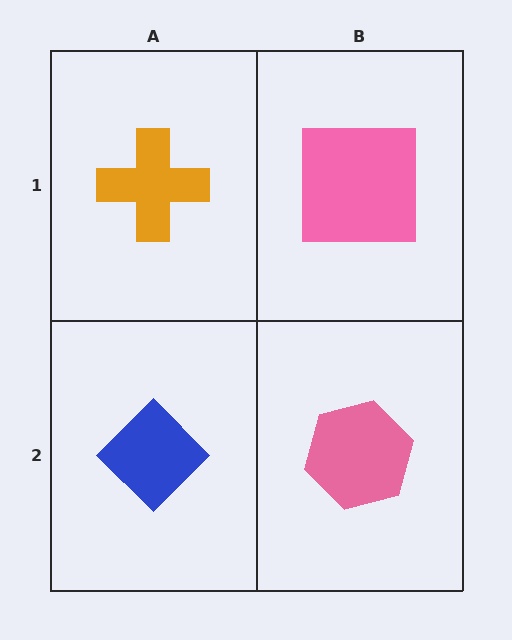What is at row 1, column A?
An orange cross.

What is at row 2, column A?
A blue diamond.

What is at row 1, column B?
A pink square.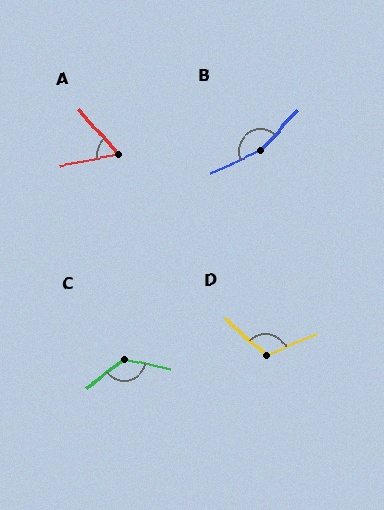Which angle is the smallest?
A, at approximately 60 degrees.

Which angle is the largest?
B, at approximately 158 degrees.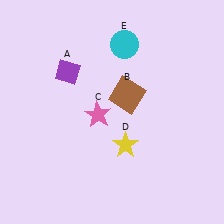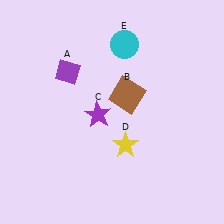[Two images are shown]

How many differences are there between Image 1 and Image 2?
There is 1 difference between the two images.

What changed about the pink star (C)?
In Image 1, C is pink. In Image 2, it changed to purple.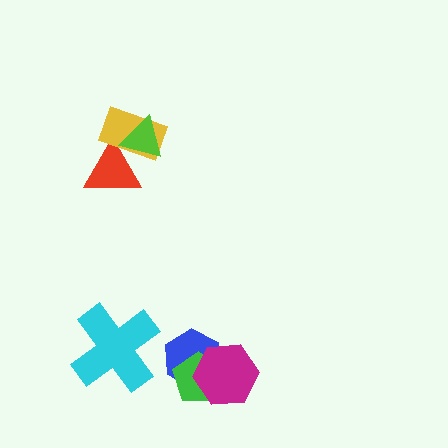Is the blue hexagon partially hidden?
Yes, it is partially covered by another shape.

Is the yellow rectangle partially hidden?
Yes, it is partially covered by another shape.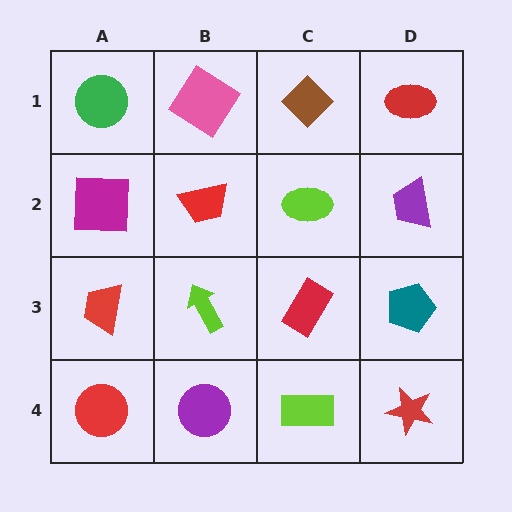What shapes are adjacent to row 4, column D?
A teal pentagon (row 3, column D), a lime rectangle (row 4, column C).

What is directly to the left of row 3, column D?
A red rectangle.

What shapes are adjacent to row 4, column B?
A lime arrow (row 3, column B), a red circle (row 4, column A), a lime rectangle (row 4, column C).